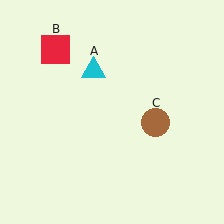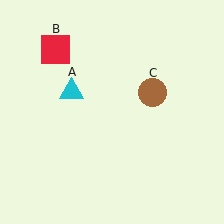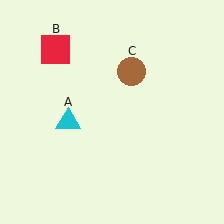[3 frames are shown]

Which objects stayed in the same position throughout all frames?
Red square (object B) remained stationary.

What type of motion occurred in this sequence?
The cyan triangle (object A), brown circle (object C) rotated counterclockwise around the center of the scene.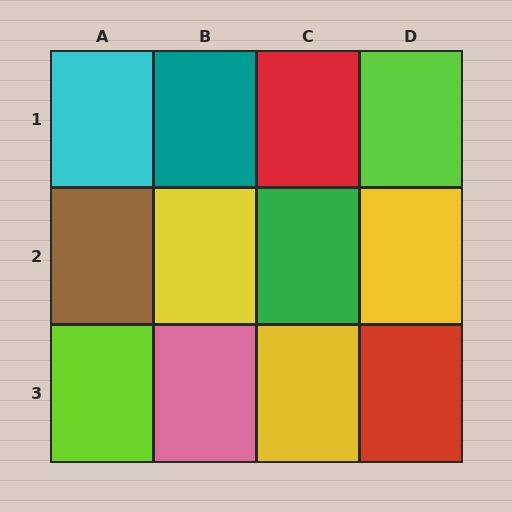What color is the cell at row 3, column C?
Yellow.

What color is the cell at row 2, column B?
Yellow.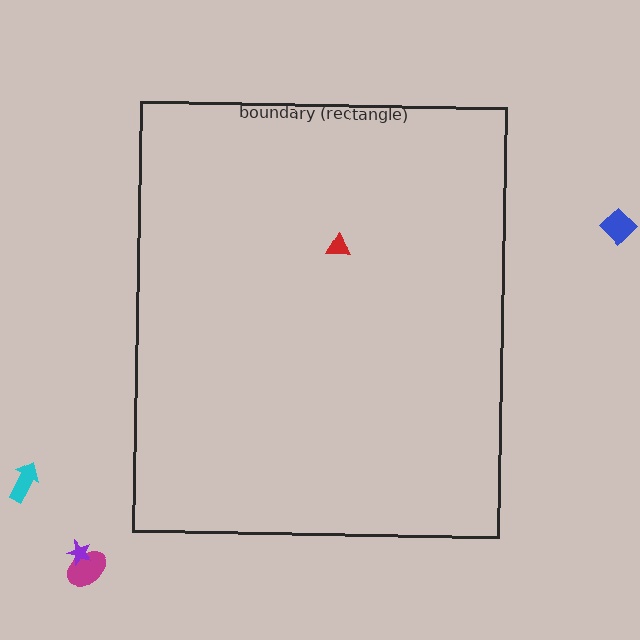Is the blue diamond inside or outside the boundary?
Outside.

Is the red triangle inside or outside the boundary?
Inside.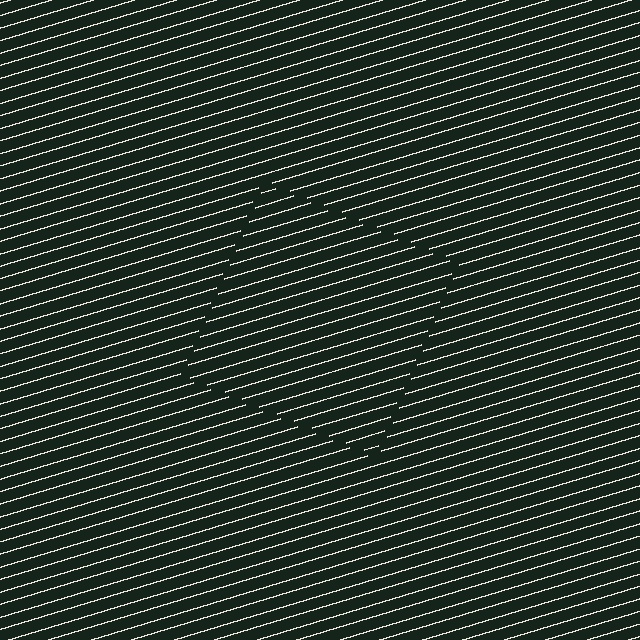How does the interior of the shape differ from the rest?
The interior of the shape contains the same grating, shifted by half a period — the contour is defined by the phase discontinuity where line-ends from the inner and outer gratings abut.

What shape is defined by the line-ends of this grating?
An illusory square. The interior of the shape contains the same grating, shifted by half a period — the contour is defined by the phase discontinuity where line-ends from the inner and outer gratings abut.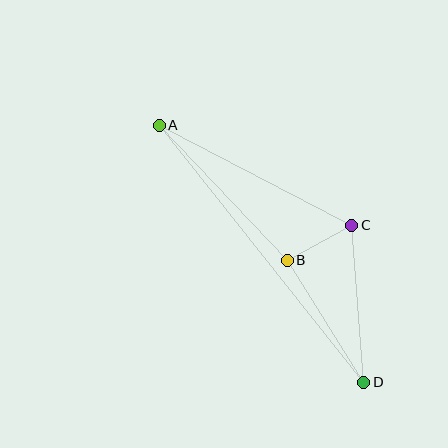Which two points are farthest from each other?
Points A and D are farthest from each other.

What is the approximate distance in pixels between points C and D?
The distance between C and D is approximately 157 pixels.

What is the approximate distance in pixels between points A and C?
The distance between A and C is approximately 217 pixels.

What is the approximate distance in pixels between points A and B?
The distance between A and B is approximately 186 pixels.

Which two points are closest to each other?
Points B and C are closest to each other.